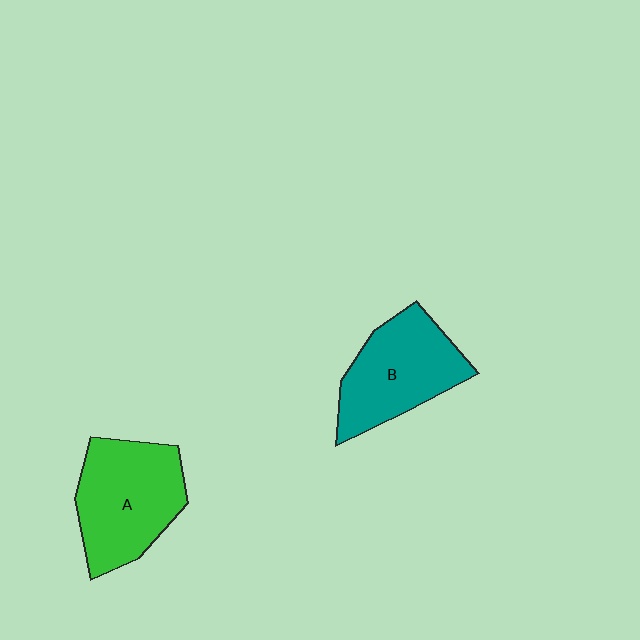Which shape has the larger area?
Shape A (green).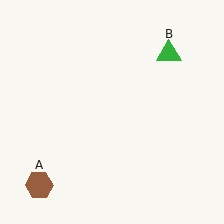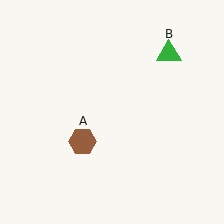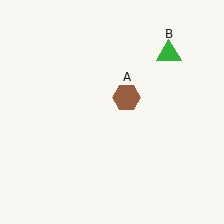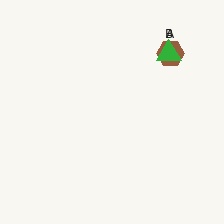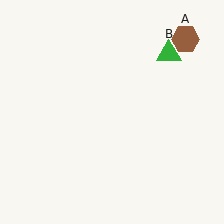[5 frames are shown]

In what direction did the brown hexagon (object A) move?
The brown hexagon (object A) moved up and to the right.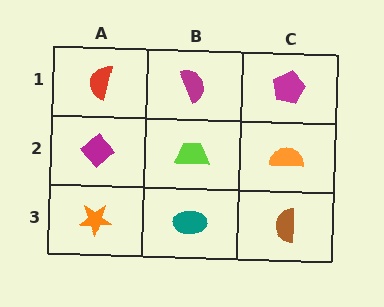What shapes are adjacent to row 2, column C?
A magenta pentagon (row 1, column C), a brown semicircle (row 3, column C), a lime trapezoid (row 2, column B).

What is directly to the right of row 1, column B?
A magenta pentagon.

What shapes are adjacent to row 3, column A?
A magenta diamond (row 2, column A), a teal ellipse (row 3, column B).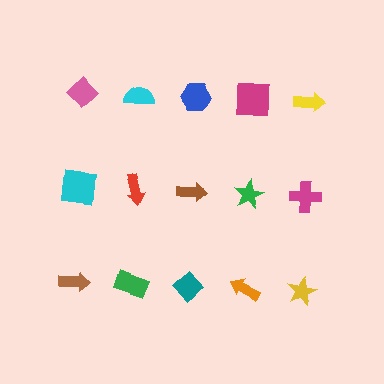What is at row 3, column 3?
A teal diamond.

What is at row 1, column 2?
A cyan semicircle.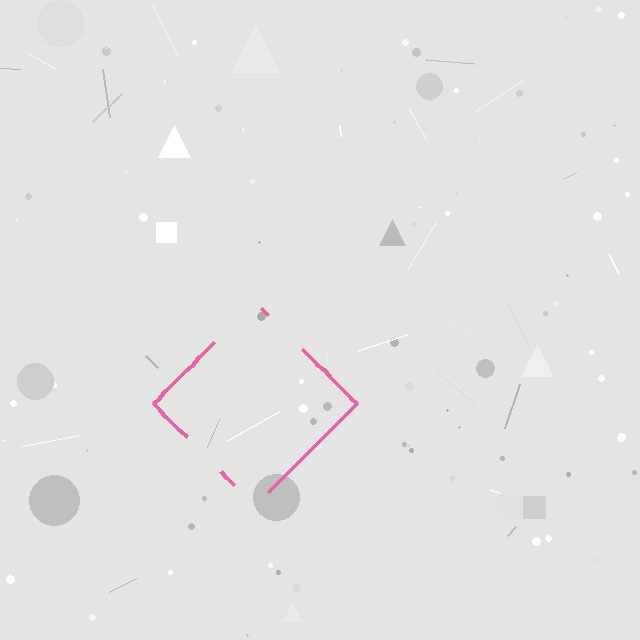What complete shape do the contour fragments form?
The contour fragments form a diamond.